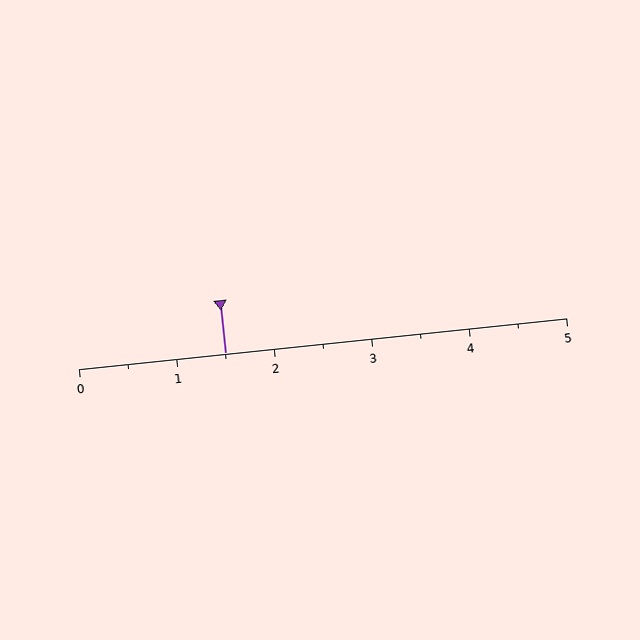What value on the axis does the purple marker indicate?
The marker indicates approximately 1.5.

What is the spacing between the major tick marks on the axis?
The major ticks are spaced 1 apart.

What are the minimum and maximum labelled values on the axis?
The axis runs from 0 to 5.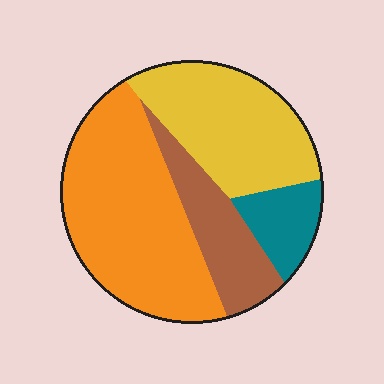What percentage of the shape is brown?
Brown takes up between a sixth and a third of the shape.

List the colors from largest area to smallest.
From largest to smallest: orange, yellow, brown, teal.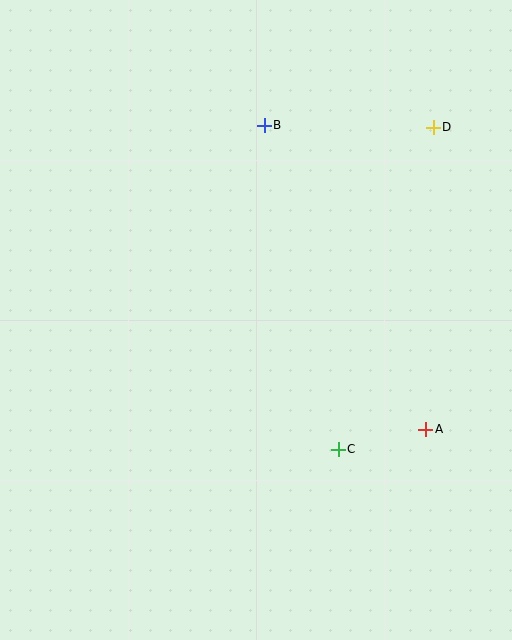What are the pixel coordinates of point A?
Point A is at (426, 429).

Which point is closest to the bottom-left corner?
Point C is closest to the bottom-left corner.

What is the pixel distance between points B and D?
The distance between B and D is 169 pixels.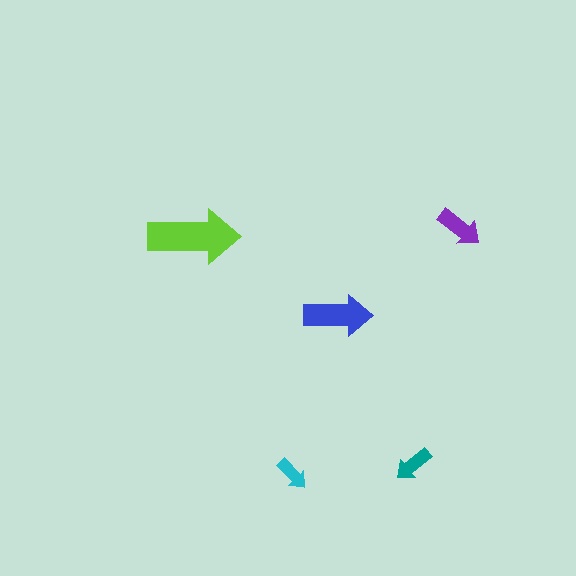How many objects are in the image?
There are 5 objects in the image.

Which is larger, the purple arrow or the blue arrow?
The blue one.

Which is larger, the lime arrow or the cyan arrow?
The lime one.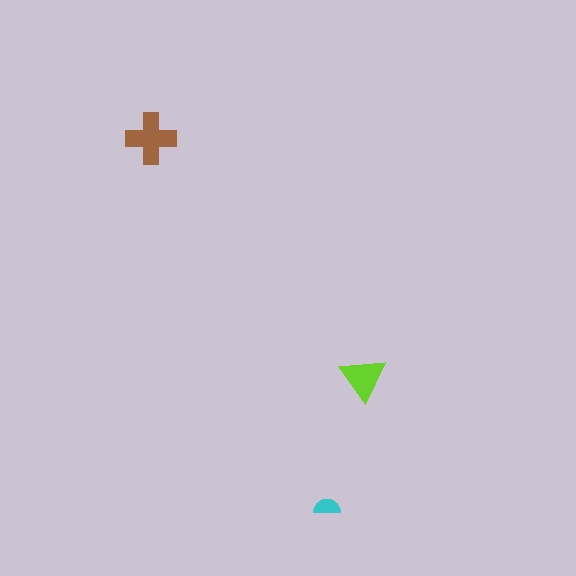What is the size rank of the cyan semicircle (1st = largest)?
3rd.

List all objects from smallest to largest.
The cyan semicircle, the lime triangle, the brown cross.